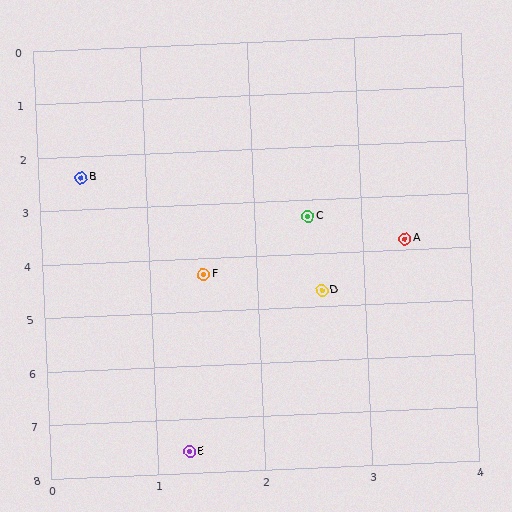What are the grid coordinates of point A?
Point A is at approximately (3.4, 3.8).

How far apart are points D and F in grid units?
Points D and F are about 1.2 grid units apart.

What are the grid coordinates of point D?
Point D is at approximately (2.6, 4.7).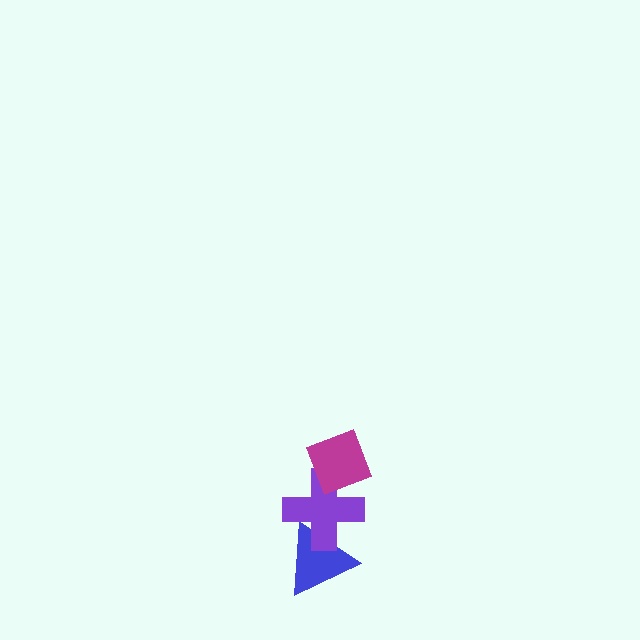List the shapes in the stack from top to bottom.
From top to bottom: the magenta diamond, the purple cross, the blue triangle.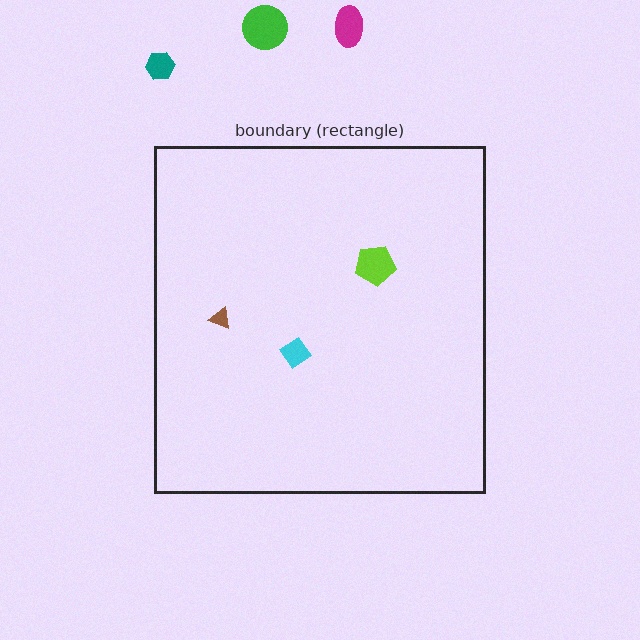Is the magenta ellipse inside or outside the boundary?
Outside.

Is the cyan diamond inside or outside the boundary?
Inside.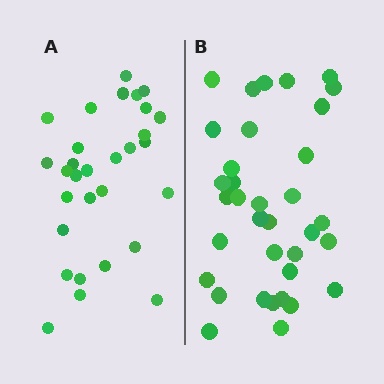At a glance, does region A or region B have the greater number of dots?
Region B (the right region) has more dots.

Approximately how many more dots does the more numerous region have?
Region B has about 5 more dots than region A.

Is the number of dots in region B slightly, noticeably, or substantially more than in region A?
Region B has only slightly more — the two regions are fairly close. The ratio is roughly 1.2 to 1.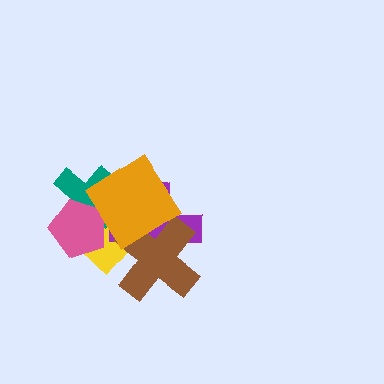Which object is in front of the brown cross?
The orange diamond is in front of the brown cross.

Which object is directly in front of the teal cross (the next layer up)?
The pink pentagon is directly in front of the teal cross.